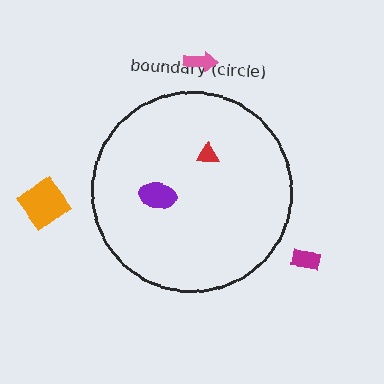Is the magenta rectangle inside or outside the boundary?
Outside.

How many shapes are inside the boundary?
2 inside, 3 outside.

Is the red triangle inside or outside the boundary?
Inside.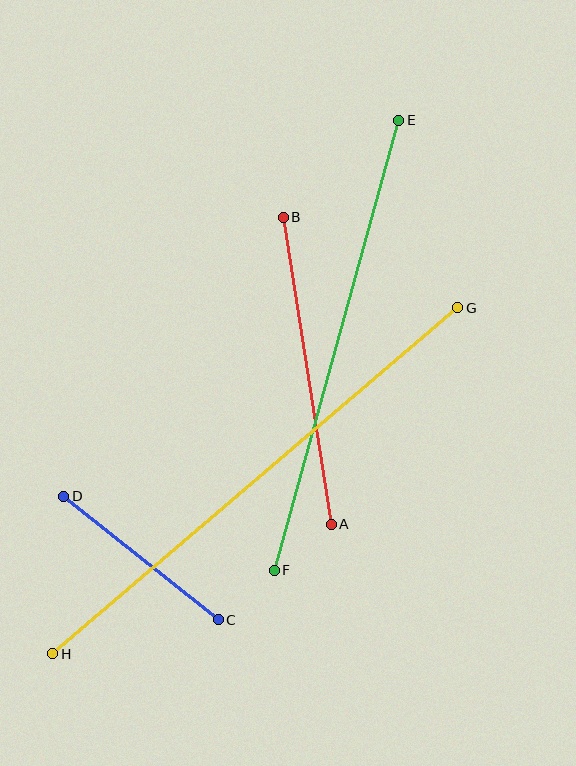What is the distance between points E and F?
The distance is approximately 467 pixels.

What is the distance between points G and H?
The distance is approximately 533 pixels.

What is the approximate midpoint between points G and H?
The midpoint is at approximately (255, 481) pixels.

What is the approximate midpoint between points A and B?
The midpoint is at approximately (307, 371) pixels.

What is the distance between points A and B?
The distance is approximately 310 pixels.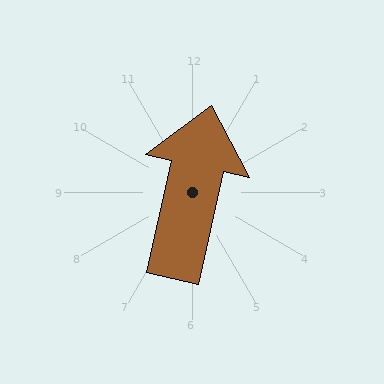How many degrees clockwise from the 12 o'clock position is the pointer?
Approximately 13 degrees.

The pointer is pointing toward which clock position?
Roughly 12 o'clock.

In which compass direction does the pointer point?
North.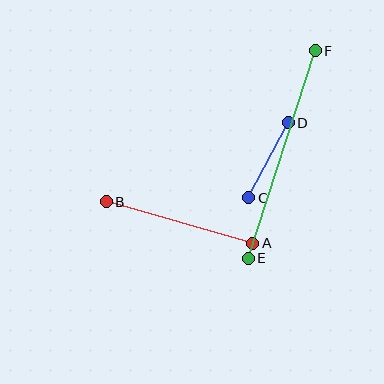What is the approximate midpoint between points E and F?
The midpoint is at approximately (282, 154) pixels.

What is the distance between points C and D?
The distance is approximately 85 pixels.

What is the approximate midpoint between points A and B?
The midpoint is at approximately (180, 223) pixels.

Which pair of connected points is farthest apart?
Points E and F are farthest apart.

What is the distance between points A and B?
The distance is approximately 152 pixels.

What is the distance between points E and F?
The distance is approximately 218 pixels.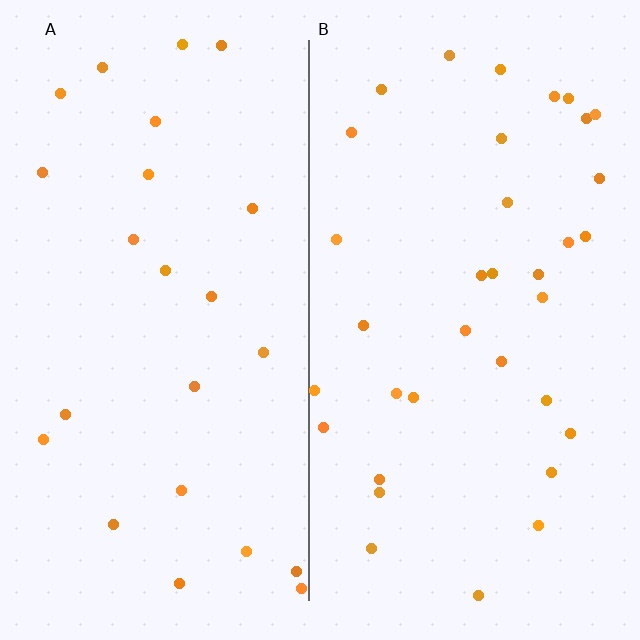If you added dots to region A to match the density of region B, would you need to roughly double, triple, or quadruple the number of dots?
Approximately double.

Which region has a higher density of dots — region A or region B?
B (the right).